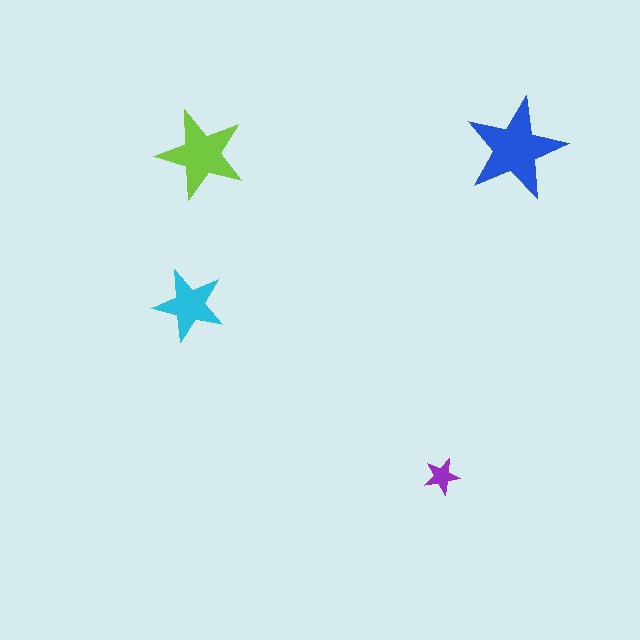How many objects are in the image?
There are 4 objects in the image.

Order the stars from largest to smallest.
the blue one, the lime one, the cyan one, the purple one.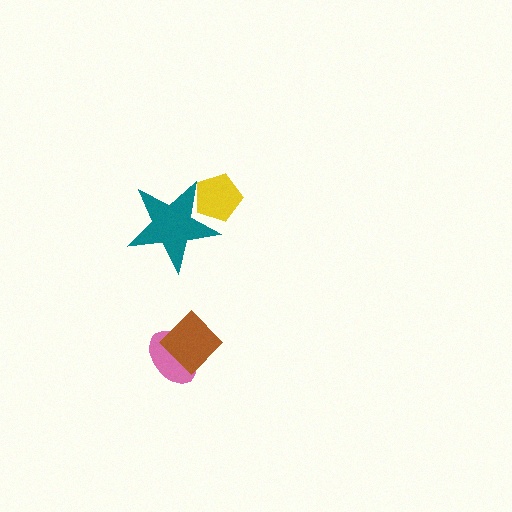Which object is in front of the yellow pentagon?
The teal star is in front of the yellow pentagon.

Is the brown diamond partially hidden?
No, no other shape covers it.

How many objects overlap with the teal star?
1 object overlaps with the teal star.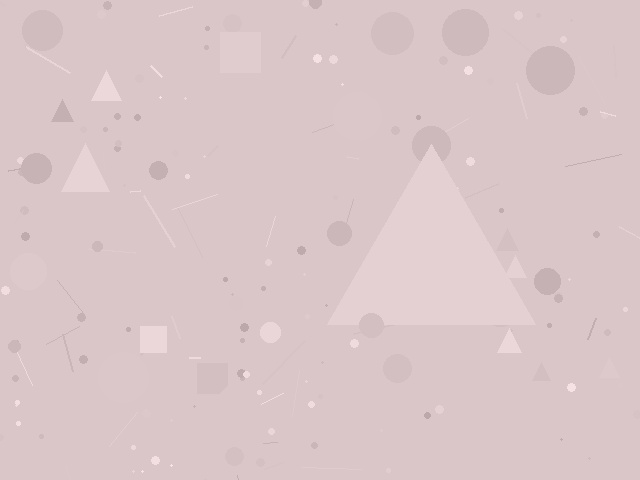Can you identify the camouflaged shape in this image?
The camouflaged shape is a triangle.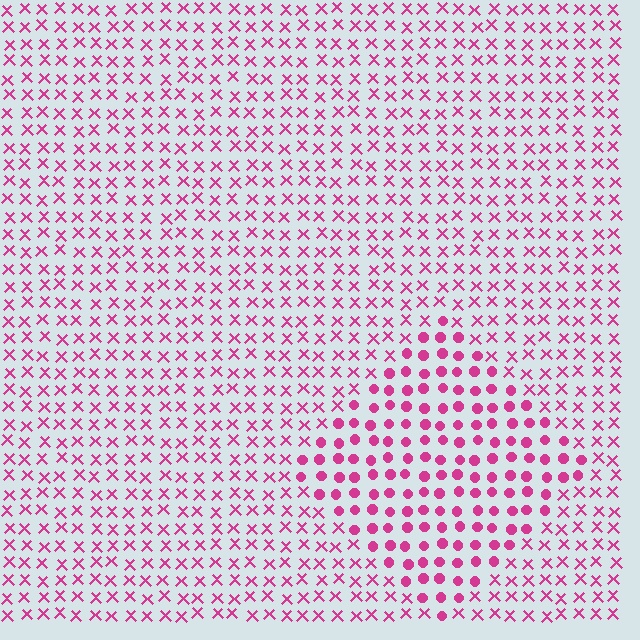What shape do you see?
I see a diamond.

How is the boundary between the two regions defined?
The boundary is defined by a change in element shape: circles inside vs. X marks outside. All elements share the same color and spacing.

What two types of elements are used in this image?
The image uses circles inside the diamond region and X marks outside it.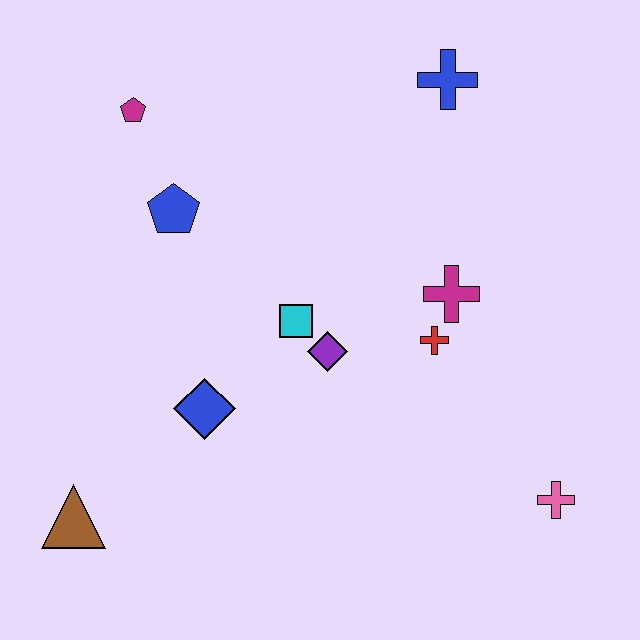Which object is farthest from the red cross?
The brown triangle is farthest from the red cross.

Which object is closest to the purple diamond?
The cyan square is closest to the purple diamond.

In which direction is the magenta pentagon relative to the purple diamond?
The magenta pentagon is above the purple diamond.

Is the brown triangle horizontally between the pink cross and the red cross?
No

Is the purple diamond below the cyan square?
Yes